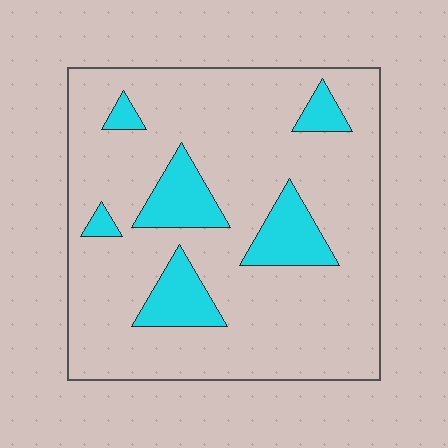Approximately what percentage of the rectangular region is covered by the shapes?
Approximately 15%.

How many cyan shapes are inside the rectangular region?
6.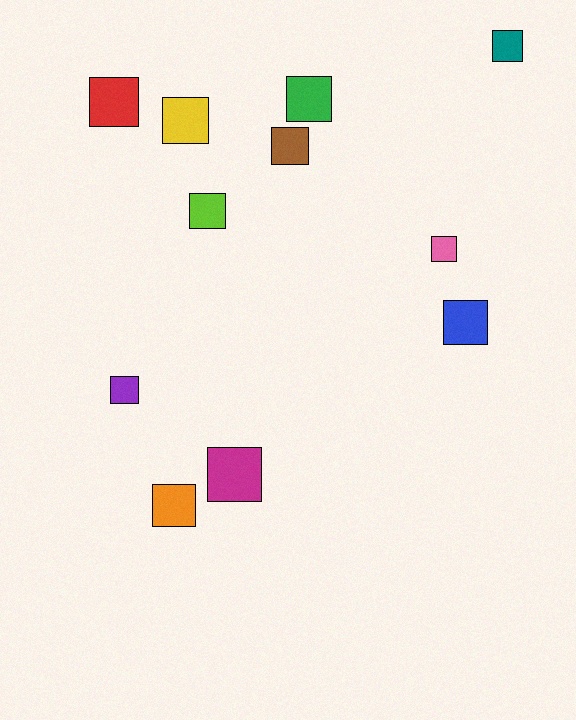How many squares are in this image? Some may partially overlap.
There are 11 squares.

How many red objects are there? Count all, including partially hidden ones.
There is 1 red object.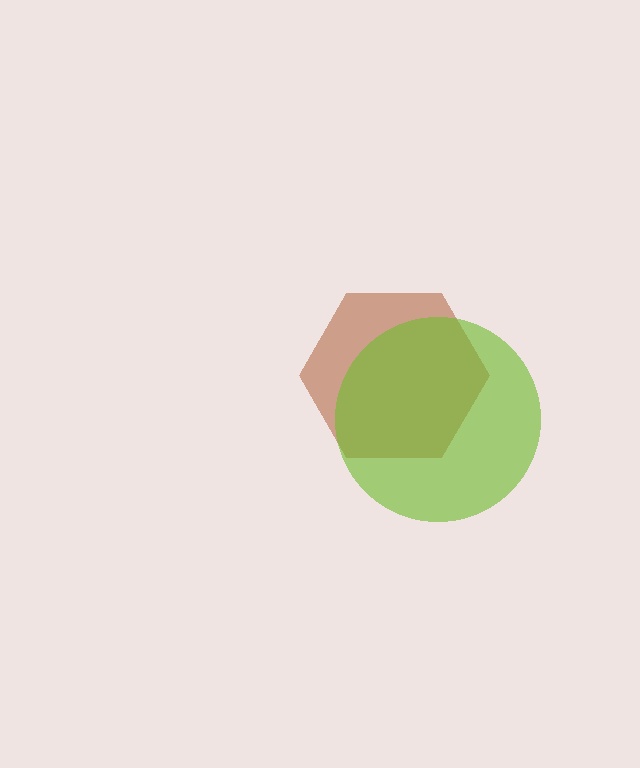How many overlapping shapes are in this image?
There are 2 overlapping shapes in the image.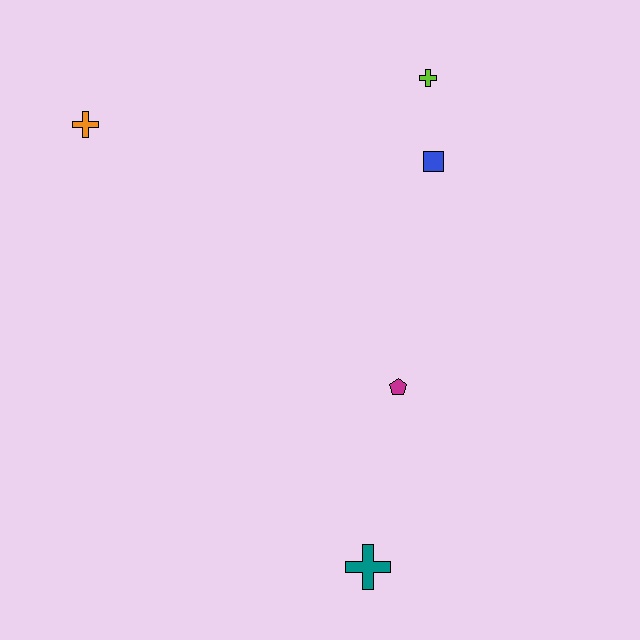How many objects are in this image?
There are 5 objects.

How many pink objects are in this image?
There are no pink objects.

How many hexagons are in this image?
There are no hexagons.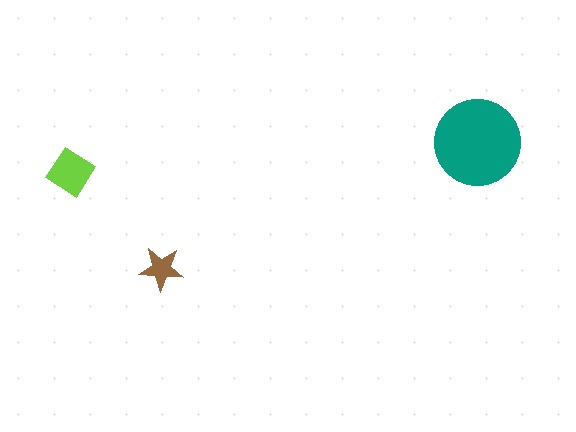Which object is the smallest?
The brown star.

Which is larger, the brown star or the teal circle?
The teal circle.